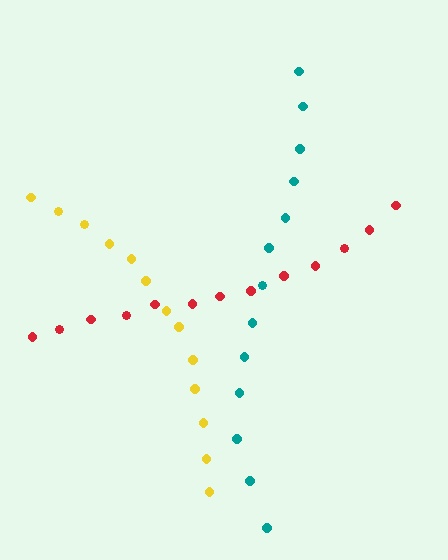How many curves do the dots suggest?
There are 3 distinct paths.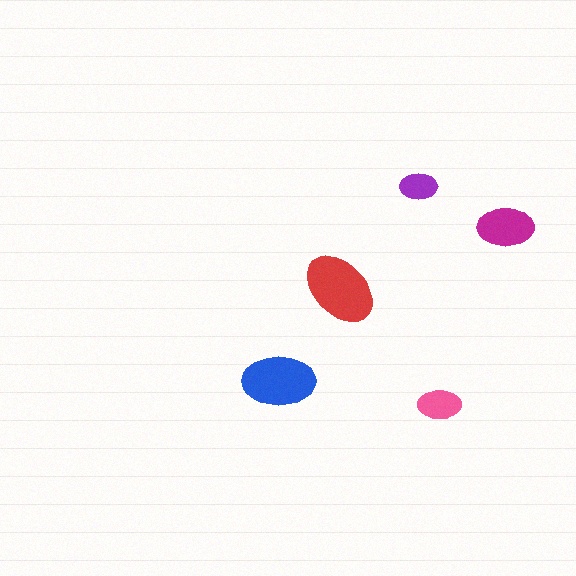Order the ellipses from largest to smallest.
the red one, the blue one, the magenta one, the pink one, the purple one.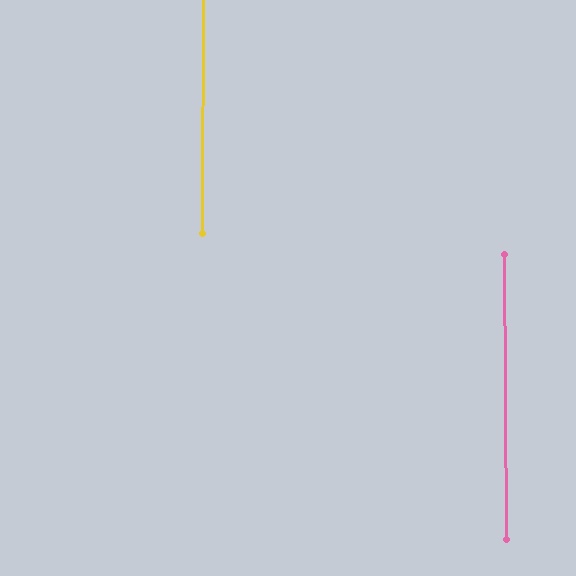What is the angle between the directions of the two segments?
Approximately 1 degree.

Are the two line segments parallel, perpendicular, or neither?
Parallel — their directions differ by only 0.6°.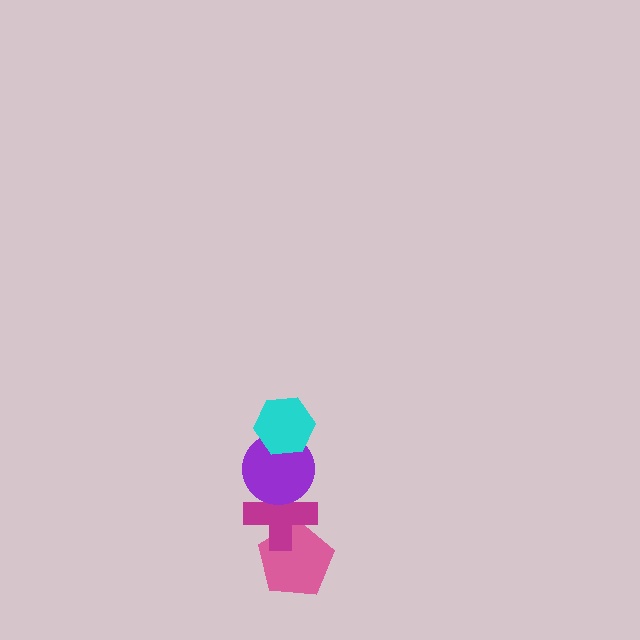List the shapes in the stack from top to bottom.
From top to bottom: the cyan hexagon, the purple circle, the magenta cross, the pink pentagon.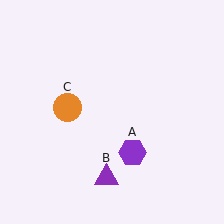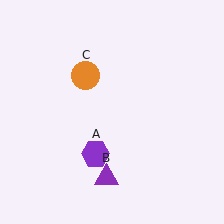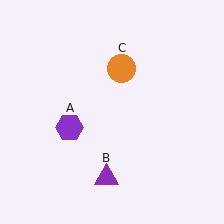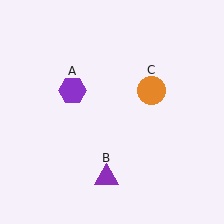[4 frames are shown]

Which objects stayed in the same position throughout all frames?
Purple triangle (object B) remained stationary.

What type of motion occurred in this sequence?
The purple hexagon (object A), orange circle (object C) rotated clockwise around the center of the scene.